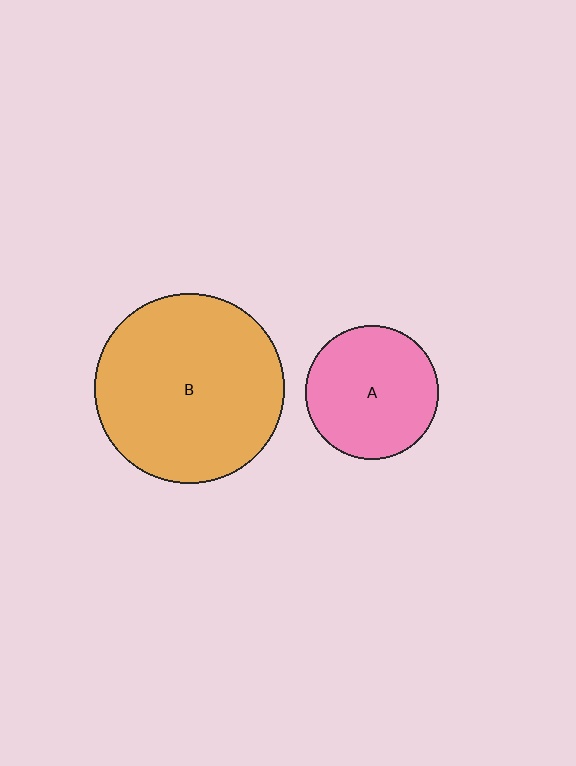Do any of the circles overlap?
No, none of the circles overlap.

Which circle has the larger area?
Circle B (orange).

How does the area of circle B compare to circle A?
Approximately 2.0 times.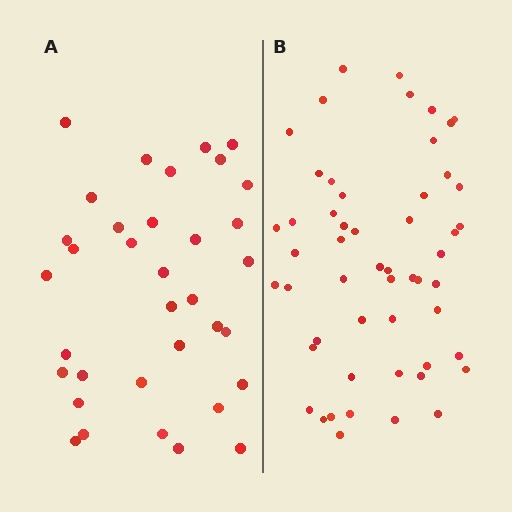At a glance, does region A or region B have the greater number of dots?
Region B (the right region) has more dots.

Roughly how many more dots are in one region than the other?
Region B has approximately 20 more dots than region A.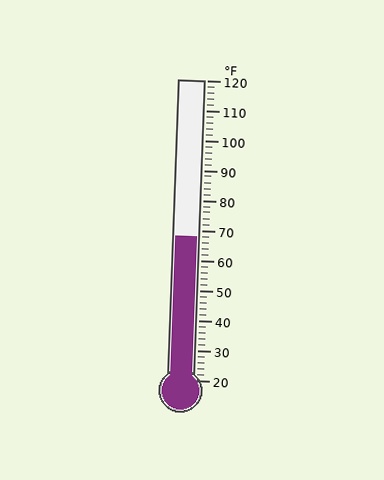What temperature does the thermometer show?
The thermometer shows approximately 68°F.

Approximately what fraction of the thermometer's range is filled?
The thermometer is filled to approximately 50% of its range.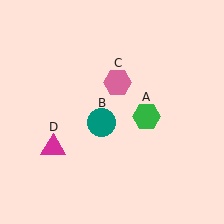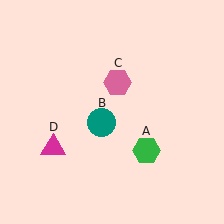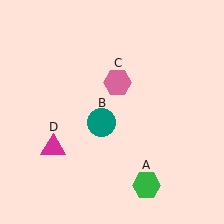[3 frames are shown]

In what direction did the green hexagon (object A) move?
The green hexagon (object A) moved down.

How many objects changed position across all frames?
1 object changed position: green hexagon (object A).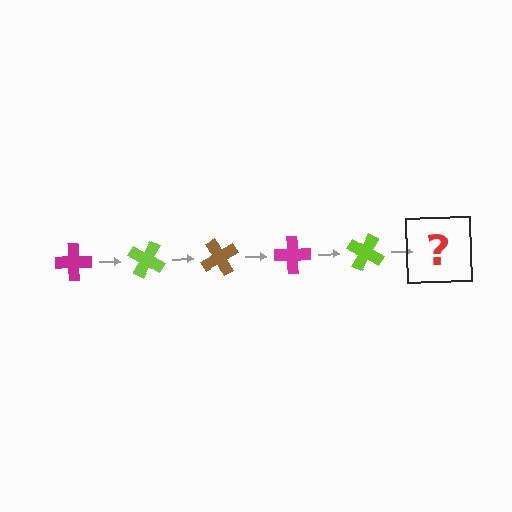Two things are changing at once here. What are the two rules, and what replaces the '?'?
The two rules are that it rotates 30 degrees each step and the color cycles through magenta, lime, and brown. The '?' should be a brown cross, rotated 150 degrees from the start.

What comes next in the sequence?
The next element should be a brown cross, rotated 150 degrees from the start.